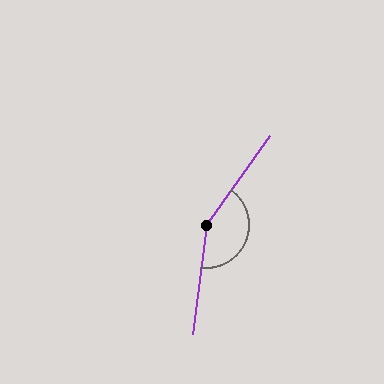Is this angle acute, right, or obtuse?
It is obtuse.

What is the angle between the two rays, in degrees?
Approximately 152 degrees.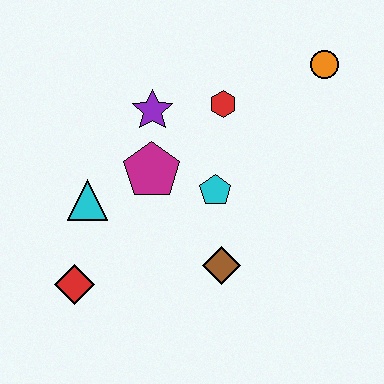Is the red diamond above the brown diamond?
No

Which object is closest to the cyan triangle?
The magenta pentagon is closest to the cyan triangle.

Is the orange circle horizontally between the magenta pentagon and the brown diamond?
No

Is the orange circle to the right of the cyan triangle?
Yes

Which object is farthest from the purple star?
The red diamond is farthest from the purple star.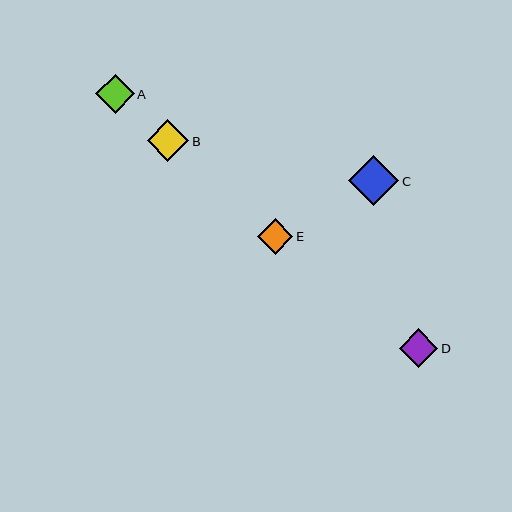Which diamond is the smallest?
Diamond E is the smallest with a size of approximately 35 pixels.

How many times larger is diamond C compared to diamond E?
Diamond C is approximately 1.4 times the size of diamond E.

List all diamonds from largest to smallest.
From largest to smallest: C, B, D, A, E.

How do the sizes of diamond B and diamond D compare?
Diamond B and diamond D are approximately the same size.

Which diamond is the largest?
Diamond C is the largest with a size of approximately 51 pixels.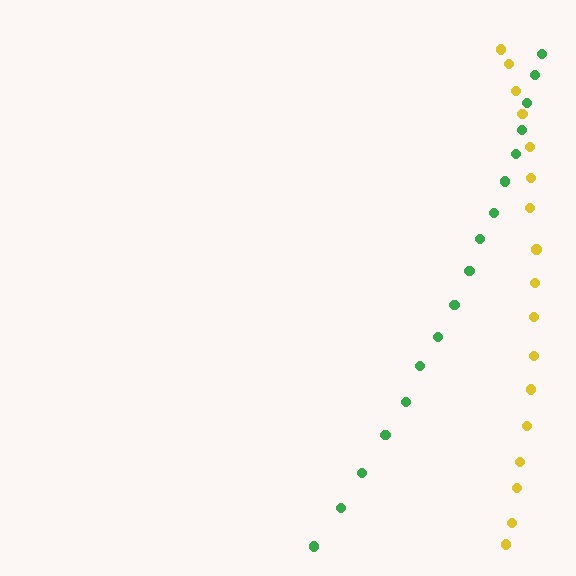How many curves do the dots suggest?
There are 2 distinct paths.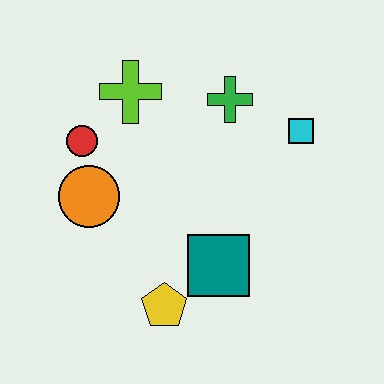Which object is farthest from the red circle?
The cyan square is farthest from the red circle.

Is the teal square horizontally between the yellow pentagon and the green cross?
Yes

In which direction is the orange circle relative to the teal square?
The orange circle is to the left of the teal square.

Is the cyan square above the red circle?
Yes